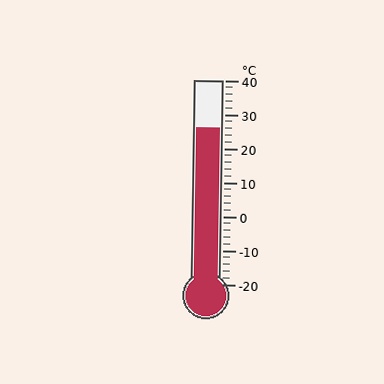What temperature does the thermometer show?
The thermometer shows approximately 26°C.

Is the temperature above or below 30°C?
The temperature is below 30°C.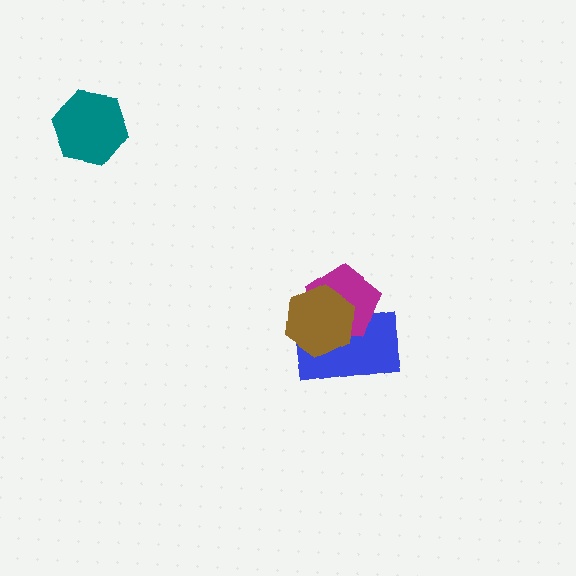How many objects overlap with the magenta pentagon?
2 objects overlap with the magenta pentagon.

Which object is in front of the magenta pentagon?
The brown hexagon is in front of the magenta pentagon.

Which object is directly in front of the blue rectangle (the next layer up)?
The magenta pentagon is directly in front of the blue rectangle.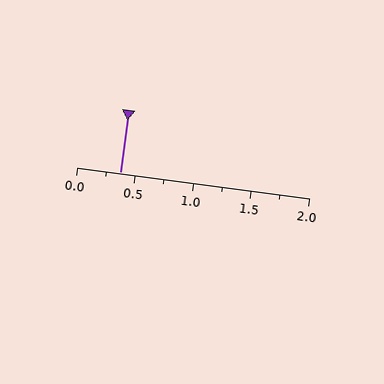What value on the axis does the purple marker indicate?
The marker indicates approximately 0.38.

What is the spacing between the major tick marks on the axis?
The major ticks are spaced 0.5 apart.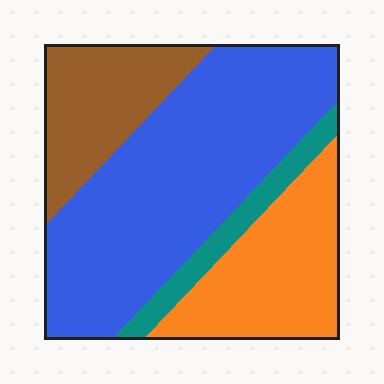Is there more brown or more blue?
Blue.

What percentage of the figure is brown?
Brown takes up about one sixth (1/6) of the figure.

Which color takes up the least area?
Teal, at roughly 10%.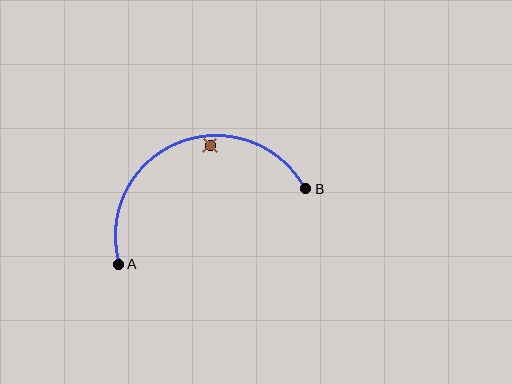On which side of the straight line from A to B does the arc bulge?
The arc bulges above the straight line connecting A and B.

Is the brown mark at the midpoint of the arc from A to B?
No — the brown mark does not lie on the arc at all. It sits slightly inside the curve.